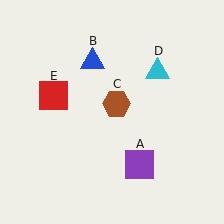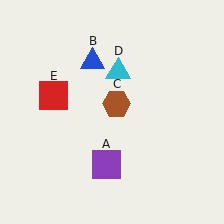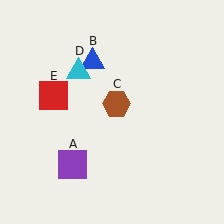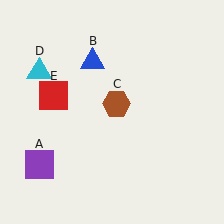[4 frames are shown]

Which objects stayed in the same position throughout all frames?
Blue triangle (object B) and brown hexagon (object C) and red square (object E) remained stationary.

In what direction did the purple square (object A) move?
The purple square (object A) moved left.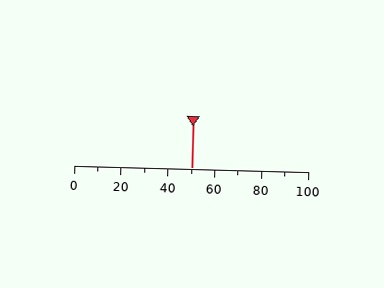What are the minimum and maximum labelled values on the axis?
The axis runs from 0 to 100.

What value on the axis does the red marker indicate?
The marker indicates approximately 50.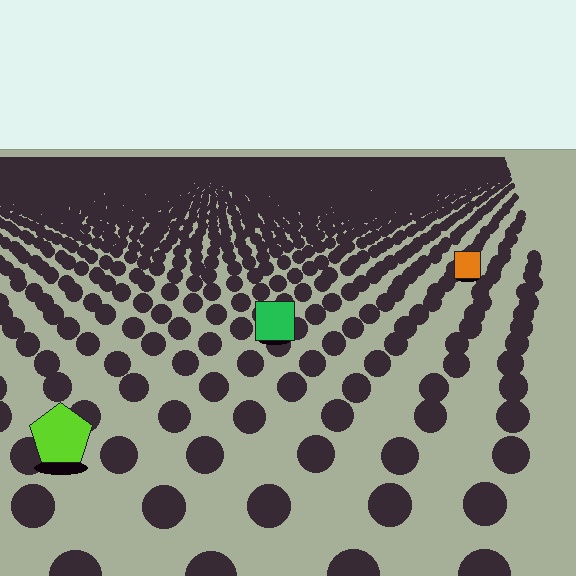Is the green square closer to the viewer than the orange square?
Yes. The green square is closer — you can tell from the texture gradient: the ground texture is coarser near it.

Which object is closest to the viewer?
The lime pentagon is closest. The texture marks near it are larger and more spread out.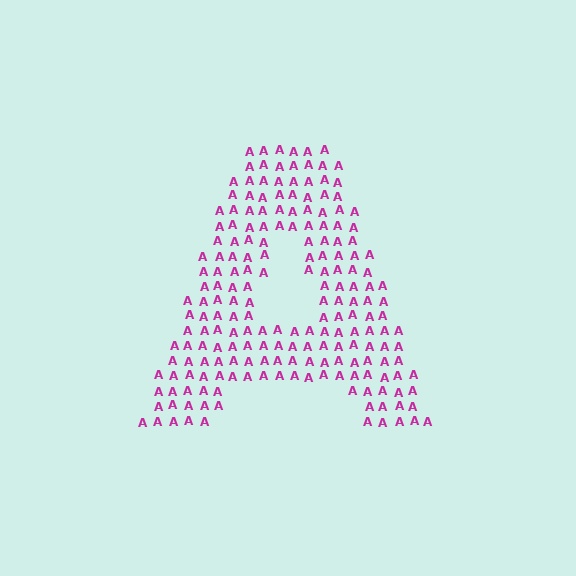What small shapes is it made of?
It is made of small letter A's.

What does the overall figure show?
The overall figure shows the letter A.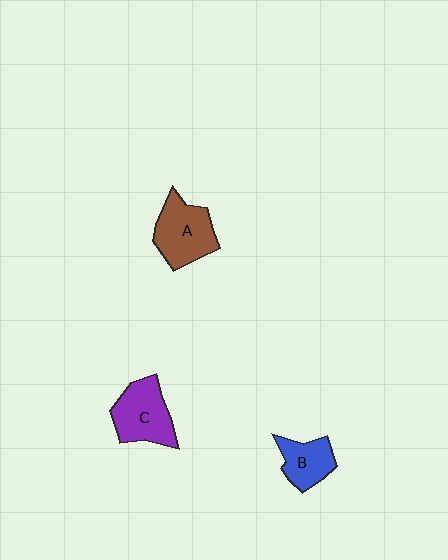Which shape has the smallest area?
Shape B (blue).